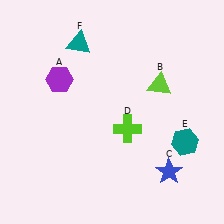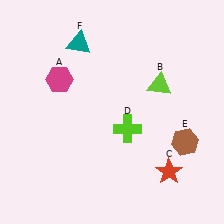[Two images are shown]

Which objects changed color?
A changed from purple to magenta. C changed from blue to red. E changed from teal to brown.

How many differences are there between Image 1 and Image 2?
There are 3 differences between the two images.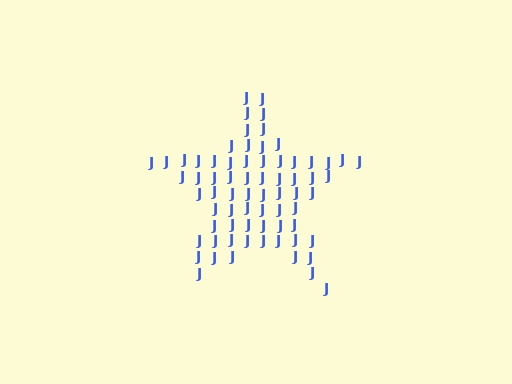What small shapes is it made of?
It is made of small letter J's.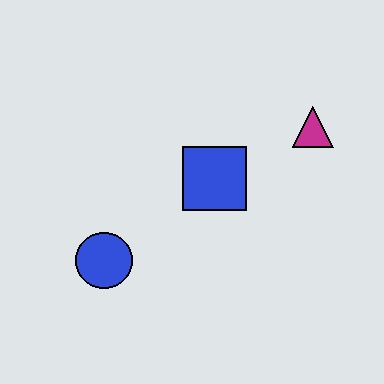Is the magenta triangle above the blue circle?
Yes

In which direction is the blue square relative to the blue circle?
The blue square is to the right of the blue circle.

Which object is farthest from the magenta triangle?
The blue circle is farthest from the magenta triangle.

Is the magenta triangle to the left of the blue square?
No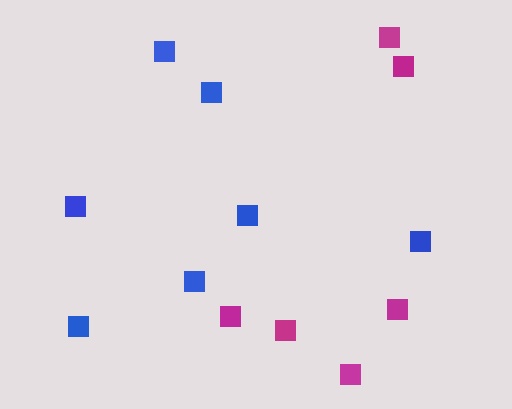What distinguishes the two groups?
There are 2 groups: one group of magenta squares (6) and one group of blue squares (7).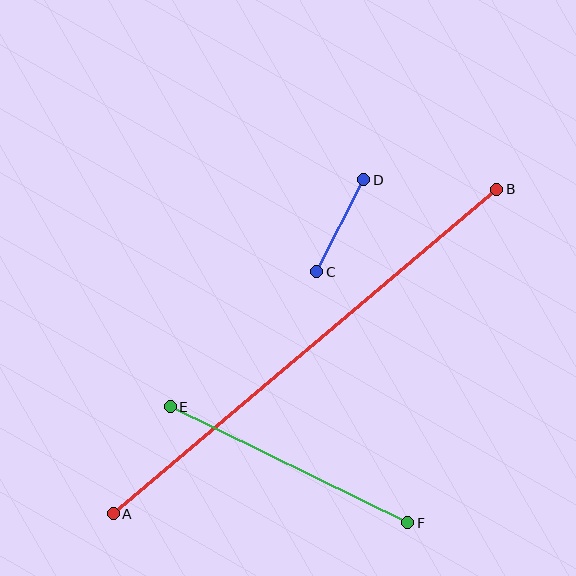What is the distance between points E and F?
The distance is approximately 264 pixels.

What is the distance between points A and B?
The distance is approximately 502 pixels.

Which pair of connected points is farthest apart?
Points A and B are farthest apart.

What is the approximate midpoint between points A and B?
The midpoint is at approximately (305, 352) pixels.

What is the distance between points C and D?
The distance is approximately 103 pixels.